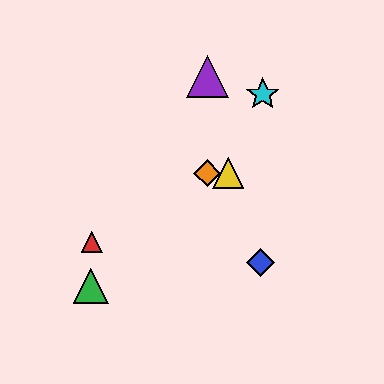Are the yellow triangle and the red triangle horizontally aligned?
No, the yellow triangle is at y≈173 and the red triangle is at y≈242.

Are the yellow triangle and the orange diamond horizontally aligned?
Yes, both are at y≈173.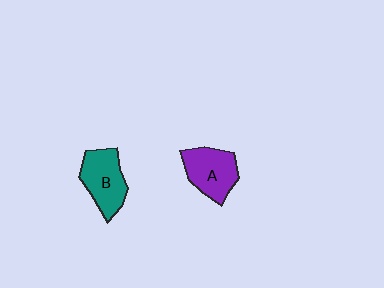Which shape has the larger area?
Shape B (teal).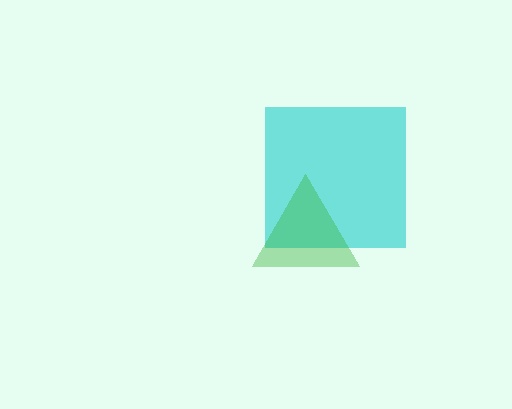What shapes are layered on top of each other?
The layered shapes are: a cyan square, a green triangle.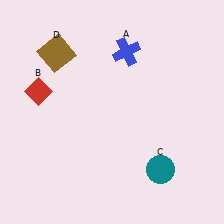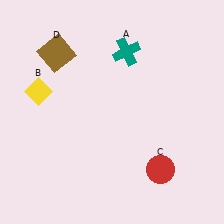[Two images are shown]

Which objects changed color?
A changed from blue to teal. B changed from red to yellow. C changed from teal to red.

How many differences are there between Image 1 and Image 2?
There are 3 differences between the two images.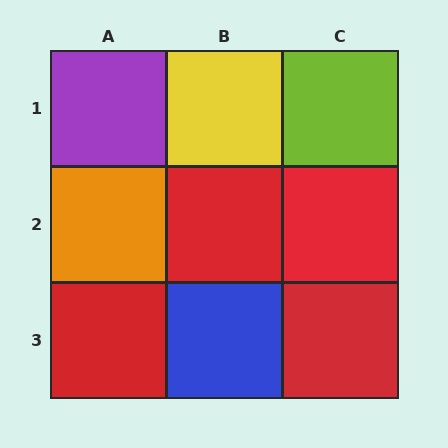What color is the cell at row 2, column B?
Red.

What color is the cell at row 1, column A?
Purple.